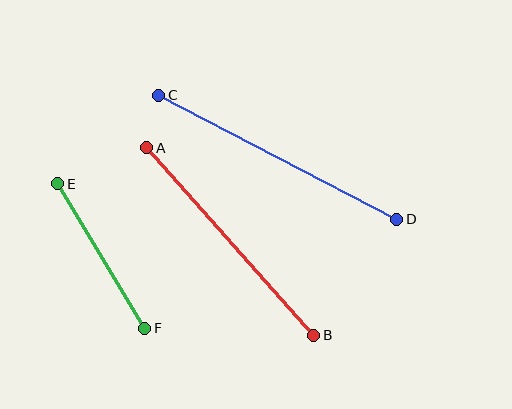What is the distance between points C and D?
The distance is approximately 269 pixels.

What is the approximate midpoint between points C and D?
The midpoint is at approximately (278, 157) pixels.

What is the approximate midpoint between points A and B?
The midpoint is at approximately (230, 242) pixels.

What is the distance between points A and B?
The distance is approximately 251 pixels.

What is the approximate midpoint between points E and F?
The midpoint is at approximately (101, 256) pixels.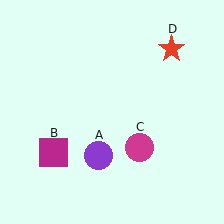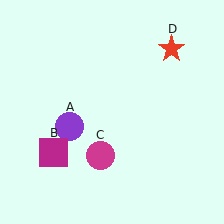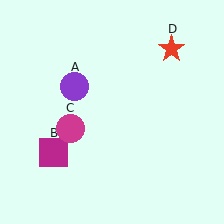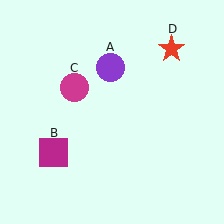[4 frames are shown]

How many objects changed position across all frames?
2 objects changed position: purple circle (object A), magenta circle (object C).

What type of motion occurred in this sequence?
The purple circle (object A), magenta circle (object C) rotated clockwise around the center of the scene.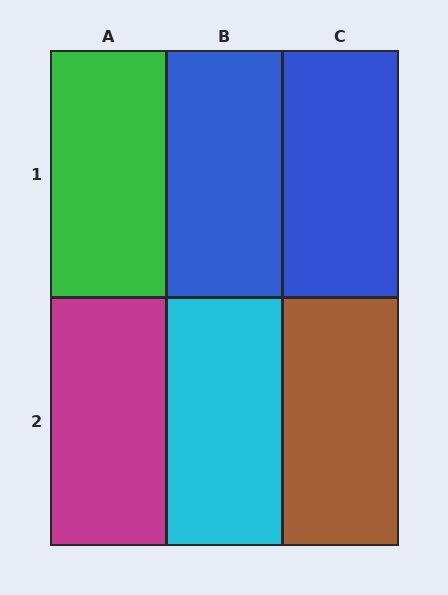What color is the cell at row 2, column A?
Magenta.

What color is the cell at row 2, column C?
Brown.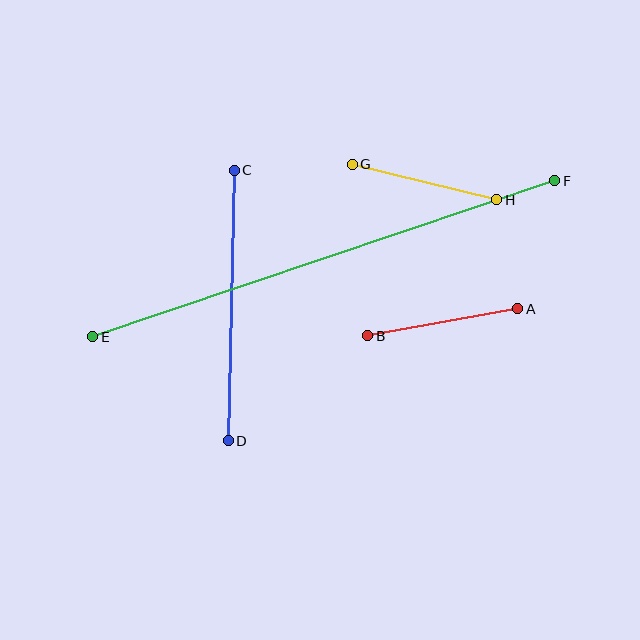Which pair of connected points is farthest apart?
Points E and F are farthest apart.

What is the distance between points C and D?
The distance is approximately 271 pixels.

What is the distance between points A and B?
The distance is approximately 153 pixels.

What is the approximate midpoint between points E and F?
The midpoint is at approximately (324, 259) pixels.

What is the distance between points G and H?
The distance is approximately 149 pixels.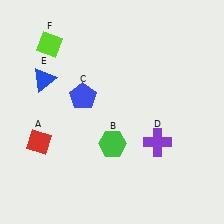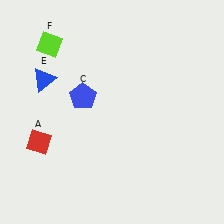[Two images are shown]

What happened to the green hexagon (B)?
The green hexagon (B) was removed in Image 2. It was in the bottom-right area of Image 1.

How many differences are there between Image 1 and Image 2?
There are 2 differences between the two images.